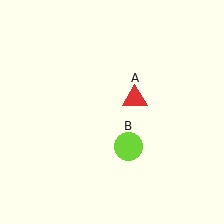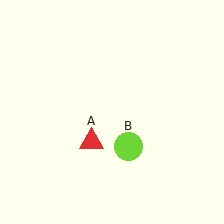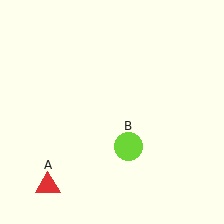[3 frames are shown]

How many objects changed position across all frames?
1 object changed position: red triangle (object A).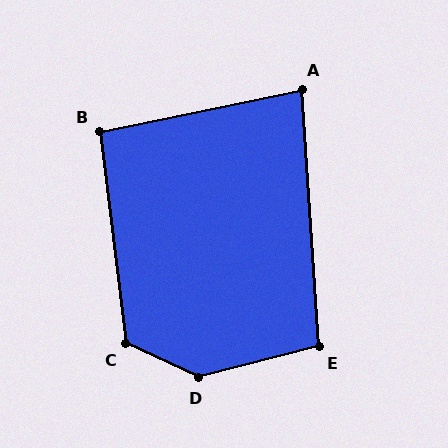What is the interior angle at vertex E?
Approximately 100 degrees (obtuse).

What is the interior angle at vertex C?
Approximately 121 degrees (obtuse).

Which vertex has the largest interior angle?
D, at approximately 141 degrees.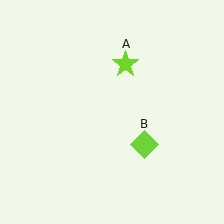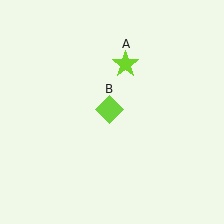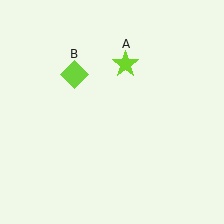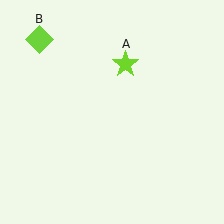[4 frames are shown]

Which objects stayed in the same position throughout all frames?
Lime star (object A) remained stationary.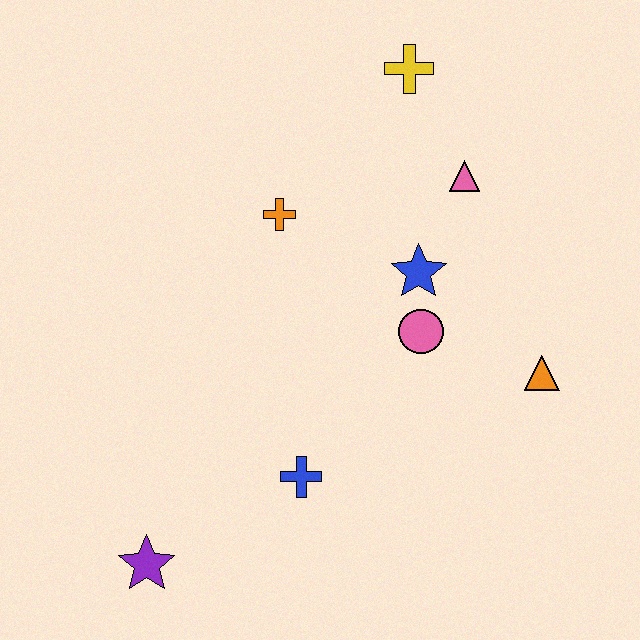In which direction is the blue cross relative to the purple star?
The blue cross is to the right of the purple star.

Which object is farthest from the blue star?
The purple star is farthest from the blue star.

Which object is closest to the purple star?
The blue cross is closest to the purple star.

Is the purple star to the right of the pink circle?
No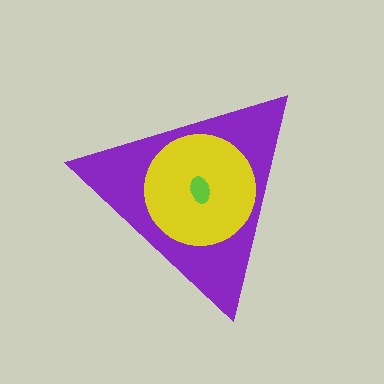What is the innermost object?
The lime ellipse.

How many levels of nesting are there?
3.